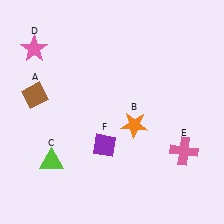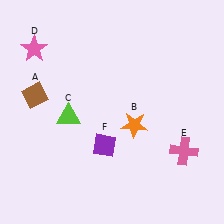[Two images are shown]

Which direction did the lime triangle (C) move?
The lime triangle (C) moved up.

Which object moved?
The lime triangle (C) moved up.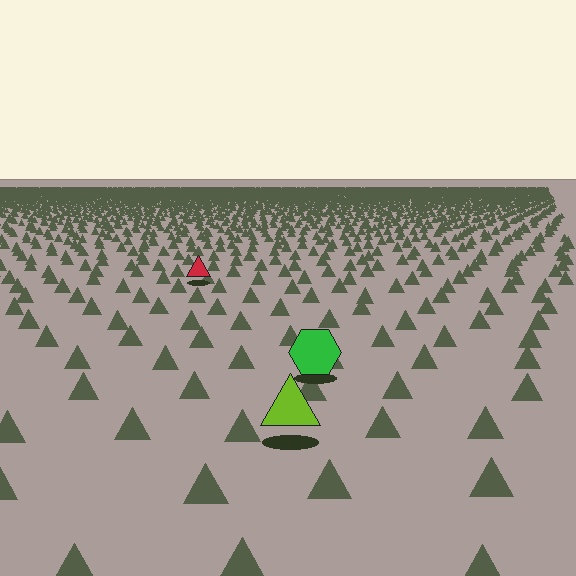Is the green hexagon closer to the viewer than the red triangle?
Yes. The green hexagon is closer — you can tell from the texture gradient: the ground texture is coarser near it.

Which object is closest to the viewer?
The lime triangle is closest. The texture marks near it are larger and more spread out.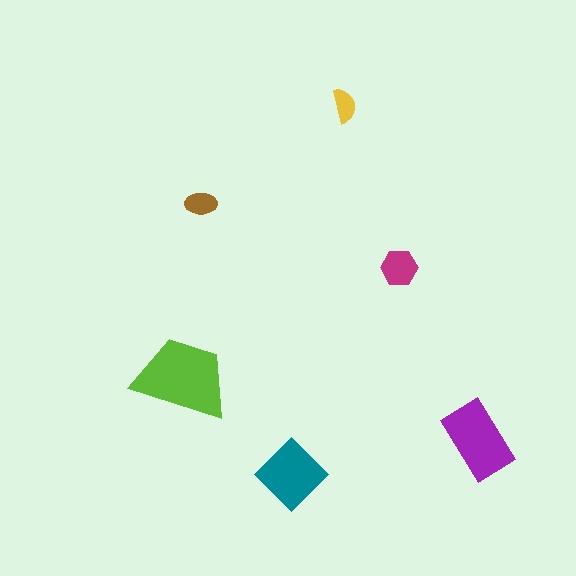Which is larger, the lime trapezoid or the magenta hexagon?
The lime trapezoid.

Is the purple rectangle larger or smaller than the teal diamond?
Larger.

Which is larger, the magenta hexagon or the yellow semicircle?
The magenta hexagon.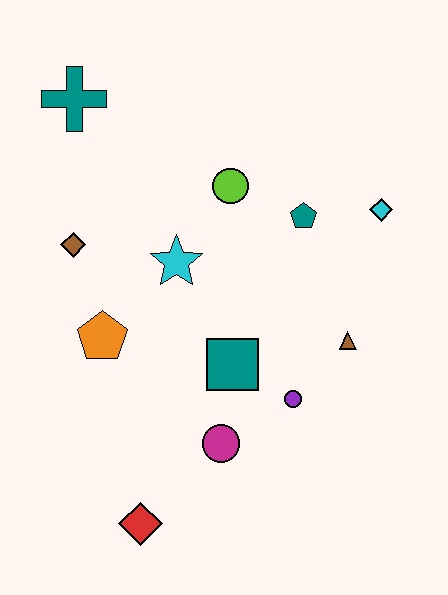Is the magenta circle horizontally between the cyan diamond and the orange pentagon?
Yes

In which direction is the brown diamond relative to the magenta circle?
The brown diamond is above the magenta circle.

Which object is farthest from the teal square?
The teal cross is farthest from the teal square.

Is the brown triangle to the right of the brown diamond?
Yes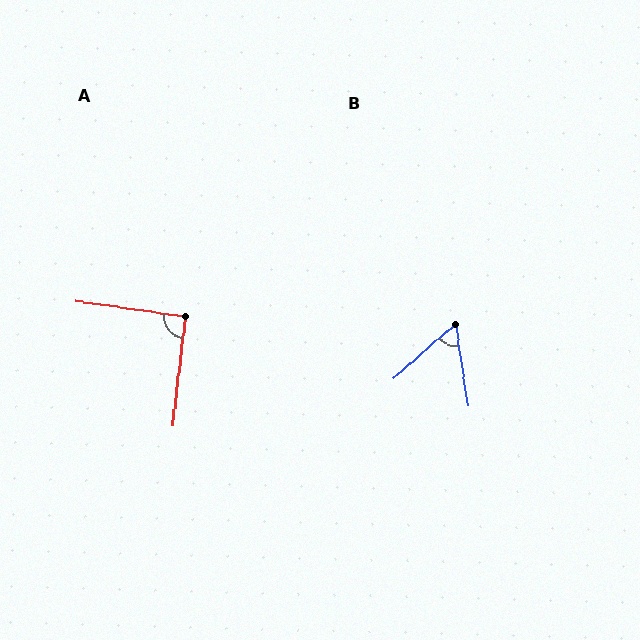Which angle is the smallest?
B, at approximately 57 degrees.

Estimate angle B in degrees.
Approximately 57 degrees.